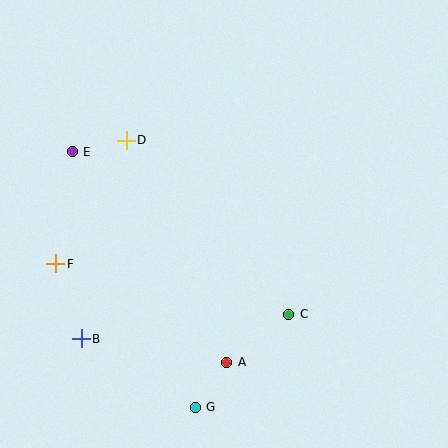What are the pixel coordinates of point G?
Point G is at (195, 407).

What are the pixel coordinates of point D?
Point D is at (126, 140).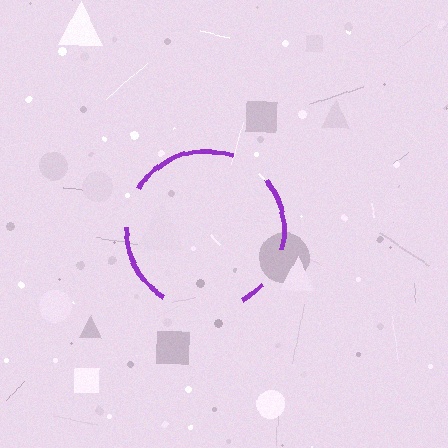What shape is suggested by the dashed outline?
The dashed outline suggests a circle.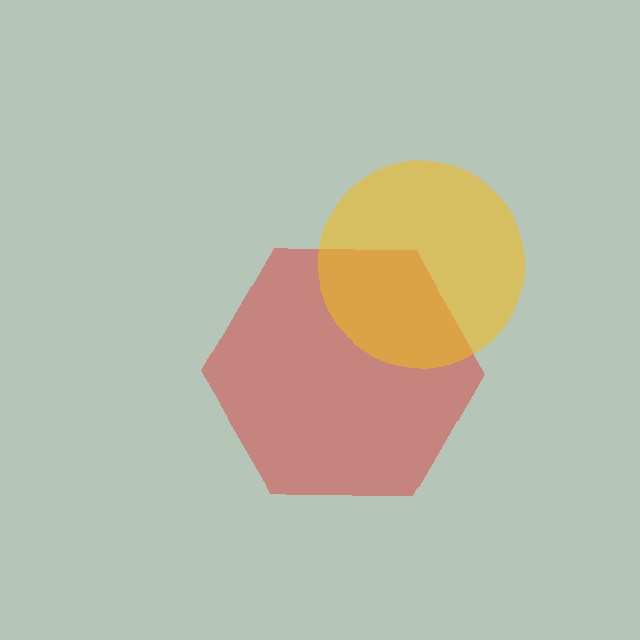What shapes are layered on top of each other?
The layered shapes are: a red hexagon, a yellow circle.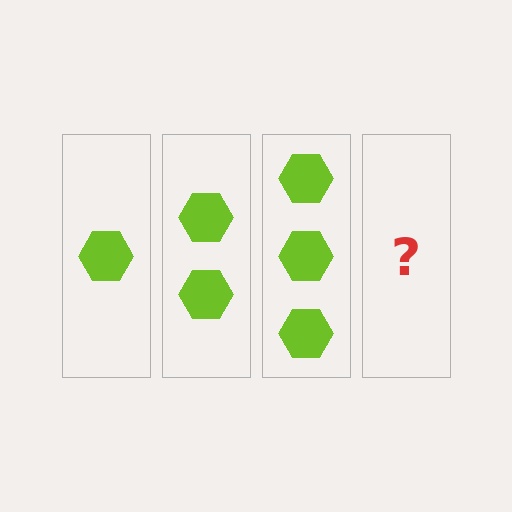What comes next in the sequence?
The next element should be 4 hexagons.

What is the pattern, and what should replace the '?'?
The pattern is that each step adds one more hexagon. The '?' should be 4 hexagons.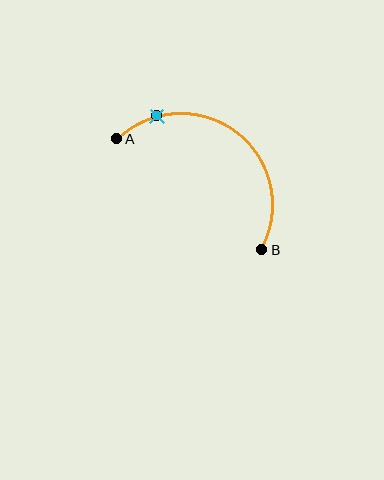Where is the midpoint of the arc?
The arc midpoint is the point on the curve farthest from the straight line joining A and B. It sits above and to the right of that line.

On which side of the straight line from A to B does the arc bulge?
The arc bulges above and to the right of the straight line connecting A and B.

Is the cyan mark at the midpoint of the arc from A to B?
No. The cyan mark lies on the arc but is closer to endpoint A. The arc midpoint would be at the point on the curve equidistant along the arc from both A and B.